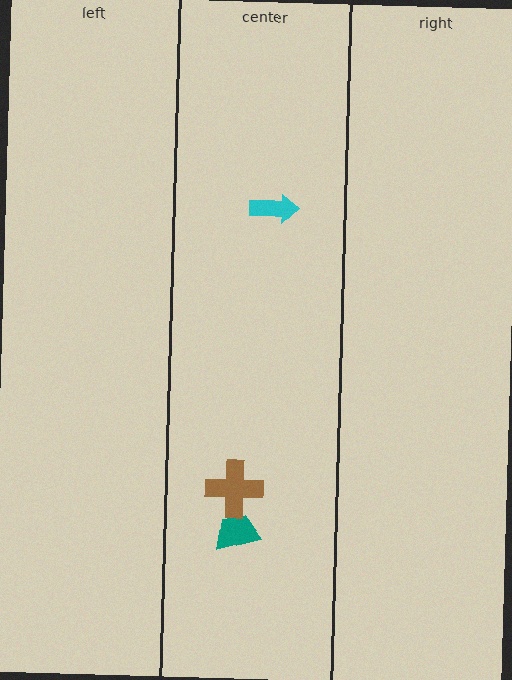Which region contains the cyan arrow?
The center region.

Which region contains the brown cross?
The center region.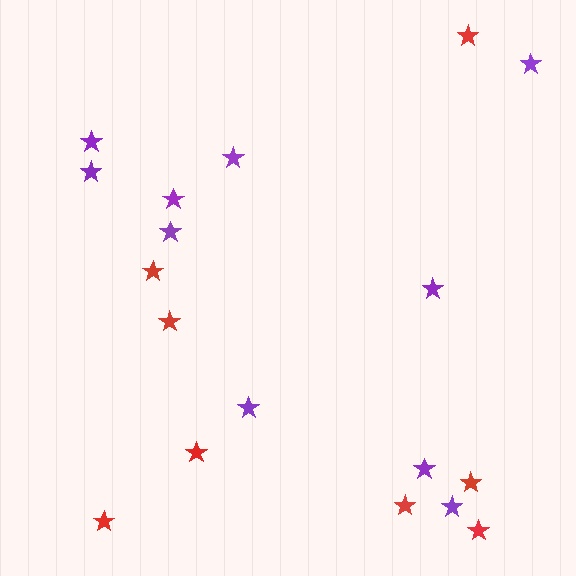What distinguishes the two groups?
There are 2 groups: one group of purple stars (10) and one group of red stars (8).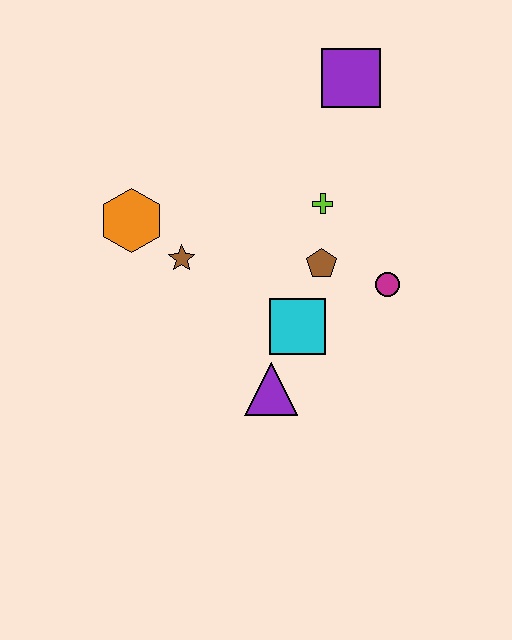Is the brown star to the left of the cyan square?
Yes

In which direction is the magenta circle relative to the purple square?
The magenta circle is below the purple square.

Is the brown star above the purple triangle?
Yes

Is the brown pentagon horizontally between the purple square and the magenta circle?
No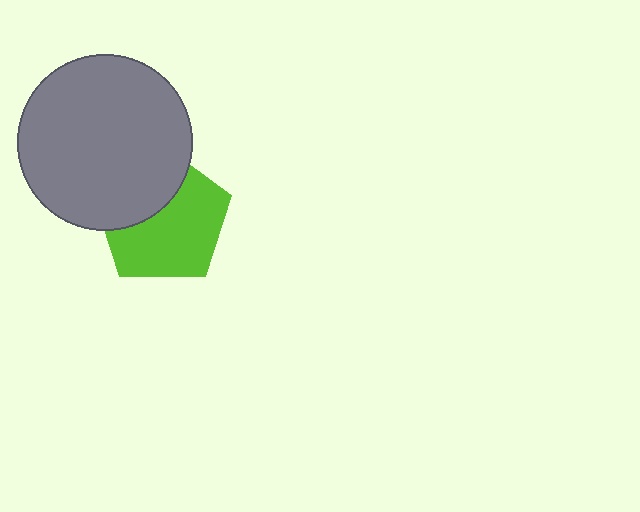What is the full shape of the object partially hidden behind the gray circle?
The partially hidden object is a lime pentagon.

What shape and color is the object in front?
The object in front is a gray circle.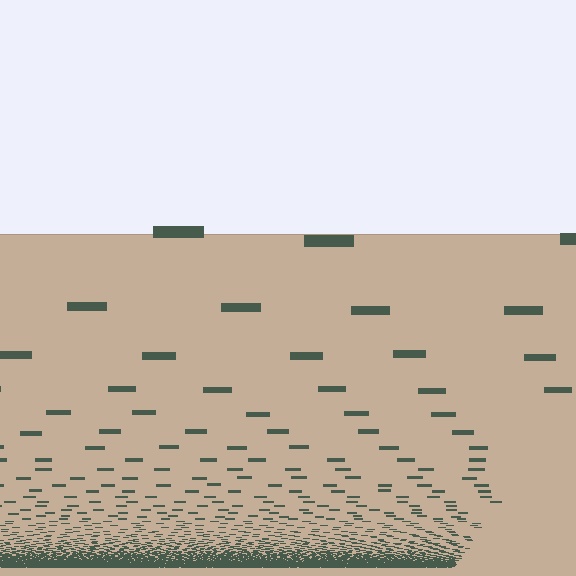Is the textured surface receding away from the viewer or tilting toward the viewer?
The surface appears to tilt toward the viewer. Texture elements get larger and sparser toward the top.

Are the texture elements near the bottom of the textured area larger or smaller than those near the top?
Smaller. The gradient is inverted — elements near the bottom are smaller and denser.